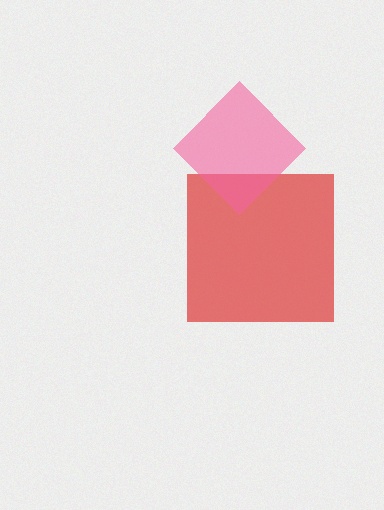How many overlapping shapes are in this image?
There are 2 overlapping shapes in the image.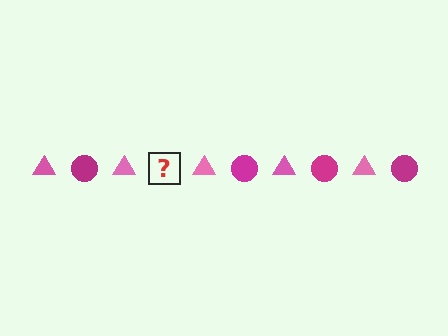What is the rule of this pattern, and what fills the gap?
The rule is that the pattern alternates between pink triangle and magenta circle. The gap should be filled with a magenta circle.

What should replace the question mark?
The question mark should be replaced with a magenta circle.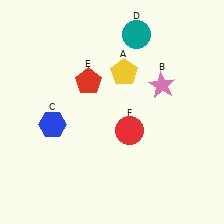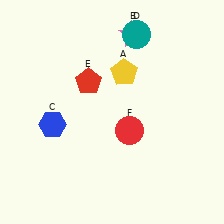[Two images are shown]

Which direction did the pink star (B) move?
The pink star (B) moved up.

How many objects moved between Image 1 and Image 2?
1 object moved between the two images.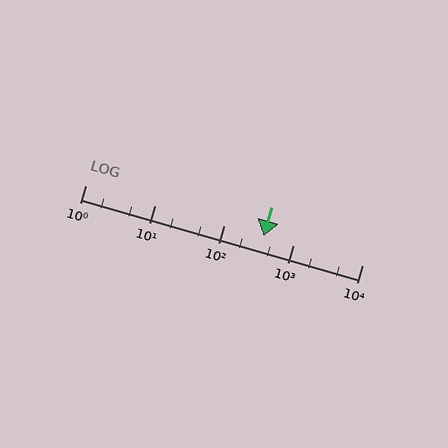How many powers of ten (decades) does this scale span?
The scale spans 4 decades, from 1 to 10000.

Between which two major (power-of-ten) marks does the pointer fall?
The pointer is between 100 and 1000.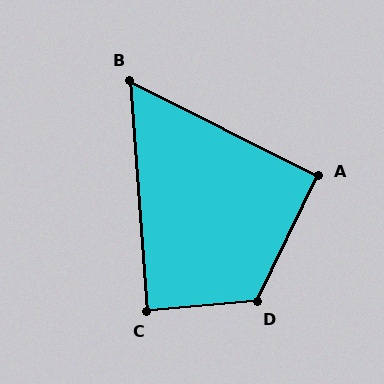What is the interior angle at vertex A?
Approximately 91 degrees (approximately right).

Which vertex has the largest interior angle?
D, at approximately 121 degrees.